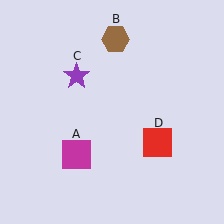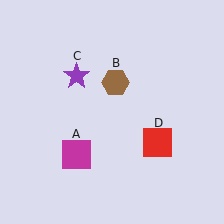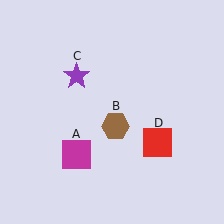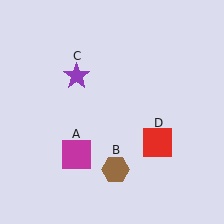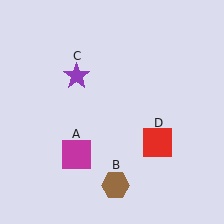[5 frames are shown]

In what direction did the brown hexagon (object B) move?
The brown hexagon (object B) moved down.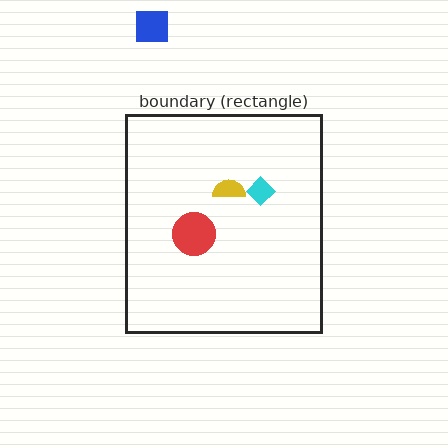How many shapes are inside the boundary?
3 inside, 1 outside.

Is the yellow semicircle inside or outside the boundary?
Inside.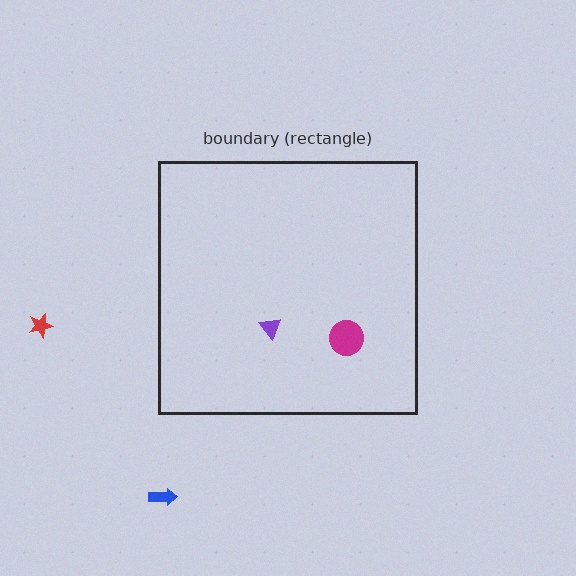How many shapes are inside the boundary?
2 inside, 2 outside.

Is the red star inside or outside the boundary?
Outside.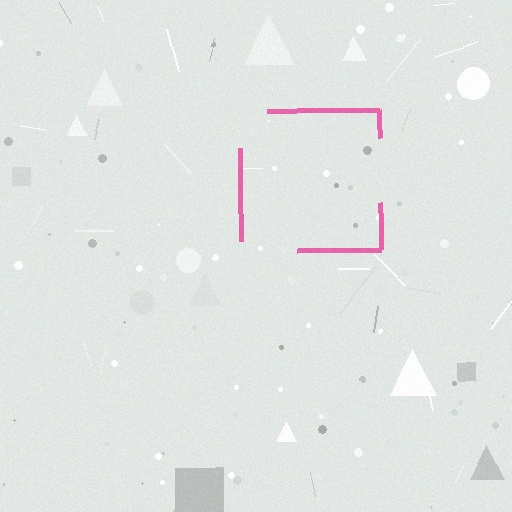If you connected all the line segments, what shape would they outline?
They would outline a square.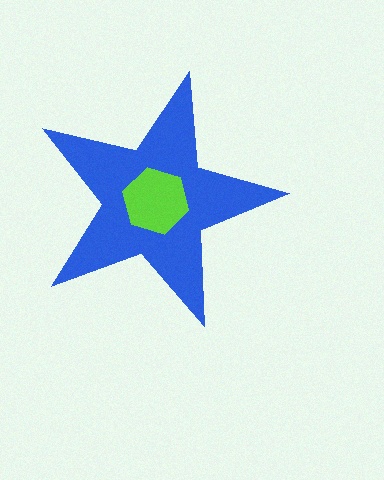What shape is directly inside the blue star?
The lime hexagon.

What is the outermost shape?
The blue star.